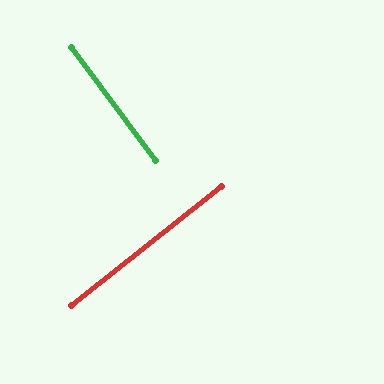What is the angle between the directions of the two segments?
Approximately 88 degrees.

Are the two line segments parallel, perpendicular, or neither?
Perpendicular — they meet at approximately 88°.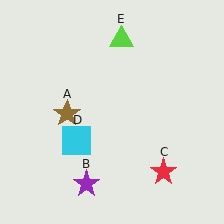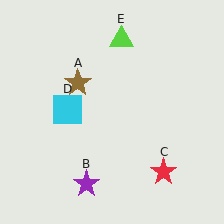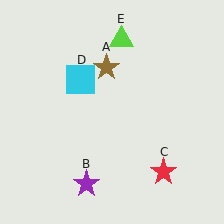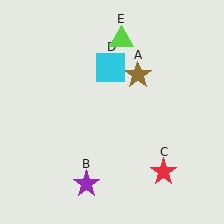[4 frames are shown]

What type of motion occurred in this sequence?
The brown star (object A), cyan square (object D) rotated clockwise around the center of the scene.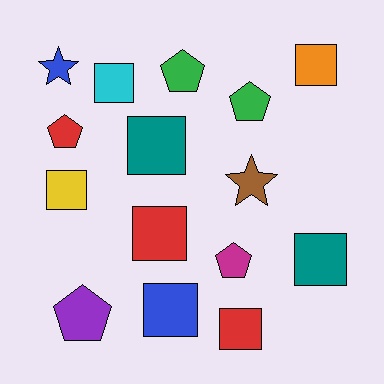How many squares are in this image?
There are 8 squares.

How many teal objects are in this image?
There are 2 teal objects.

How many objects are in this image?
There are 15 objects.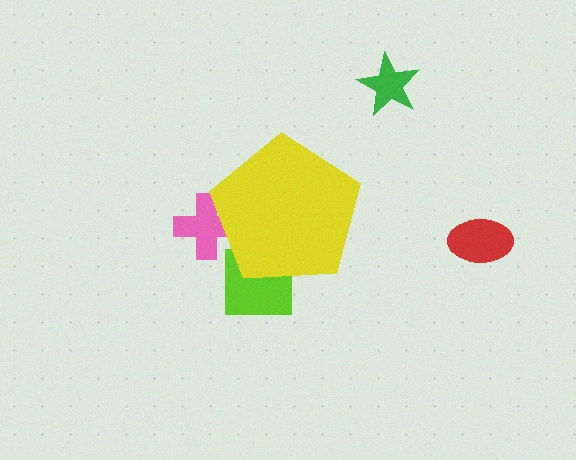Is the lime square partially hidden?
Yes, the lime square is partially hidden behind the yellow pentagon.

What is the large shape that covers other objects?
A yellow pentagon.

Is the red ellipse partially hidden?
No, the red ellipse is fully visible.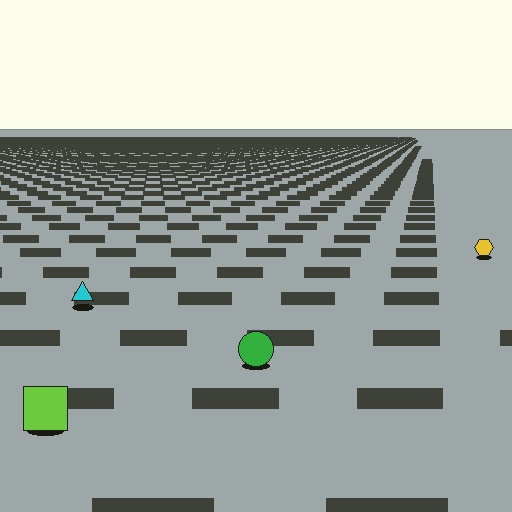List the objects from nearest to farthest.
From nearest to farthest: the lime square, the green circle, the cyan triangle, the yellow hexagon.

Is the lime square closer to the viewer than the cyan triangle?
Yes. The lime square is closer — you can tell from the texture gradient: the ground texture is coarser near it.